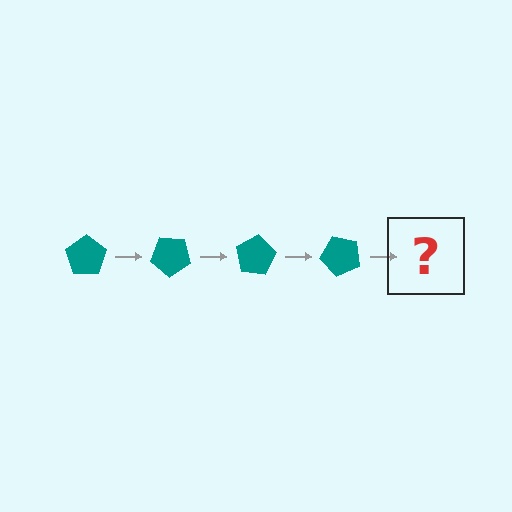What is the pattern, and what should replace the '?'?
The pattern is that the pentagon rotates 40 degrees each step. The '?' should be a teal pentagon rotated 160 degrees.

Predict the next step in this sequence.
The next step is a teal pentagon rotated 160 degrees.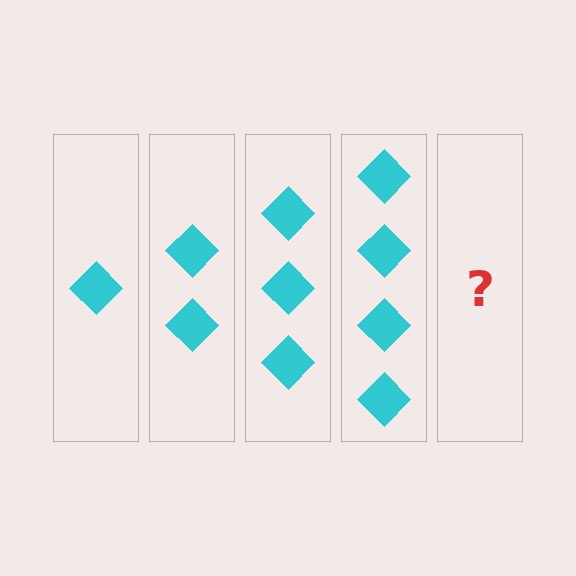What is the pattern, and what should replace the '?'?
The pattern is that each step adds one more diamond. The '?' should be 5 diamonds.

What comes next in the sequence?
The next element should be 5 diamonds.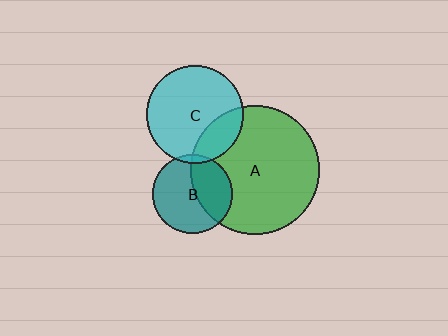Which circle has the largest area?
Circle A (green).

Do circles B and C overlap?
Yes.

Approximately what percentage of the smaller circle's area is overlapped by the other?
Approximately 5%.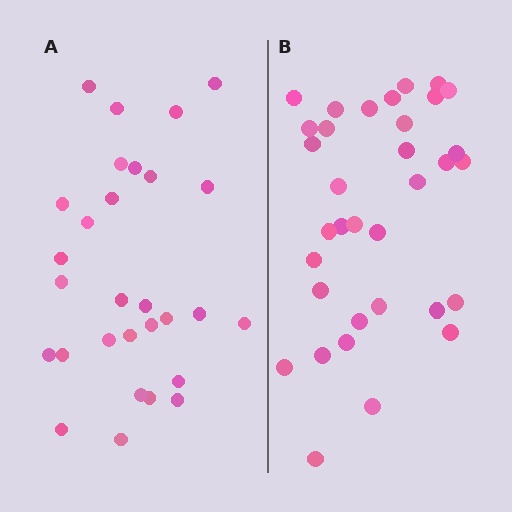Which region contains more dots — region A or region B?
Region B (the right region) has more dots.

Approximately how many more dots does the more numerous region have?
Region B has about 5 more dots than region A.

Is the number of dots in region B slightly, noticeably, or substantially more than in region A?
Region B has only slightly more — the two regions are fairly close. The ratio is roughly 1.2 to 1.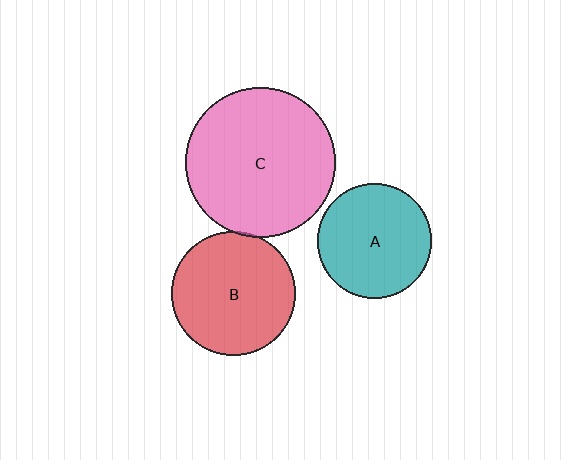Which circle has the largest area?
Circle C (pink).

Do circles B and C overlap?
Yes.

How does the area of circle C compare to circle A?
Approximately 1.7 times.